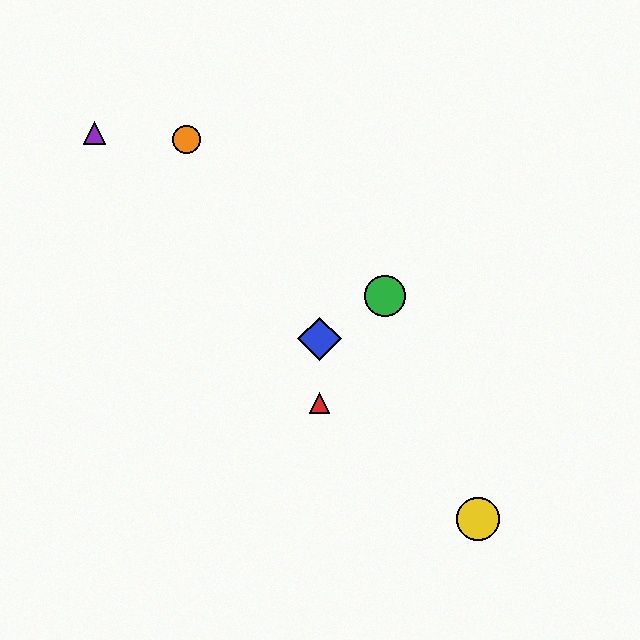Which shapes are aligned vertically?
The red triangle, the blue diamond are aligned vertically.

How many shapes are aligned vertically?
2 shapes (the red triangle, the blue diamond) are aligned vertically.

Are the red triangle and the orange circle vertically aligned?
No, the red triangle is at x≈319 and the orange circle is at x≈187.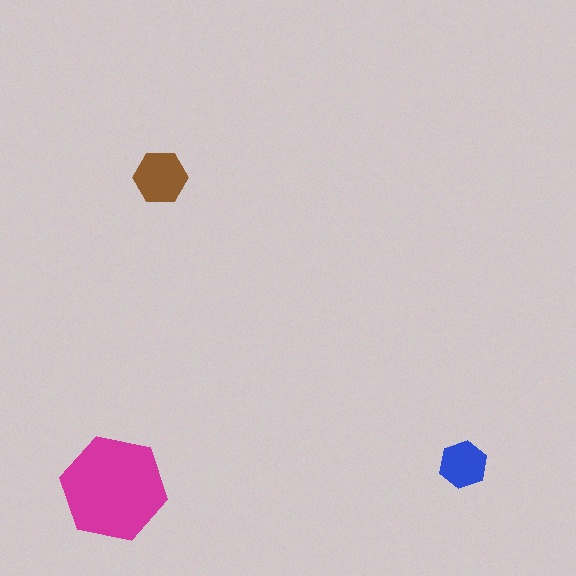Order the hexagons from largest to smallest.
the magenta one, the brown one, the blue one.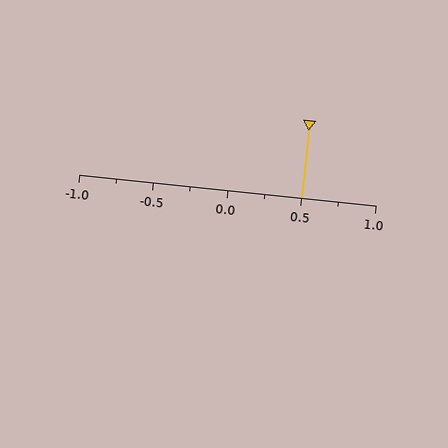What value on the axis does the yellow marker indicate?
The marker indicates approximately 0.5.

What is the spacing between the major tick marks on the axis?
The major ticks are spaced 0.5 apart.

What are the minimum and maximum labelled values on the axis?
The axis runs from -1.0 to 1.0.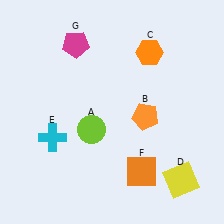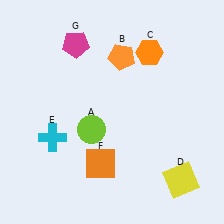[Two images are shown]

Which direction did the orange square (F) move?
The orange square (F) moved left.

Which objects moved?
The objects that moved are: the orange pentagon (B), the orange square (F).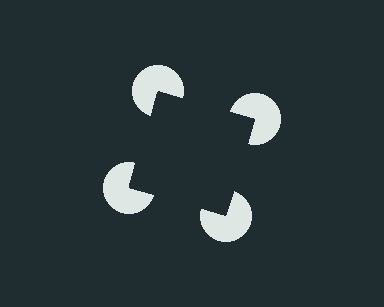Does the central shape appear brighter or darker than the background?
It typically appears slightly darker than the background, even though no actual brightness change is drawn.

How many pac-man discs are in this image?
There are 4 — one at each vertex of the illusory square.